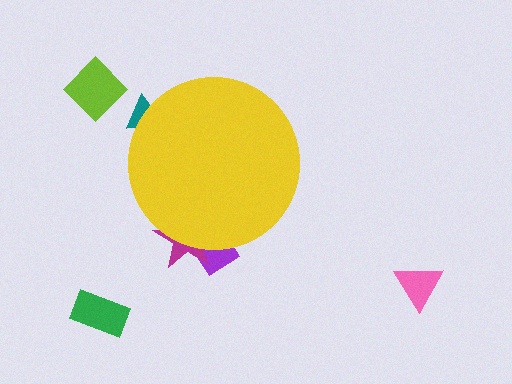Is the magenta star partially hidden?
Yes, the magenta star is partially hidden behind the yellow circle.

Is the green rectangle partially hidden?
No, the green rectangle is fully visible.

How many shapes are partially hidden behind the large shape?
3 shapes are partially hidden.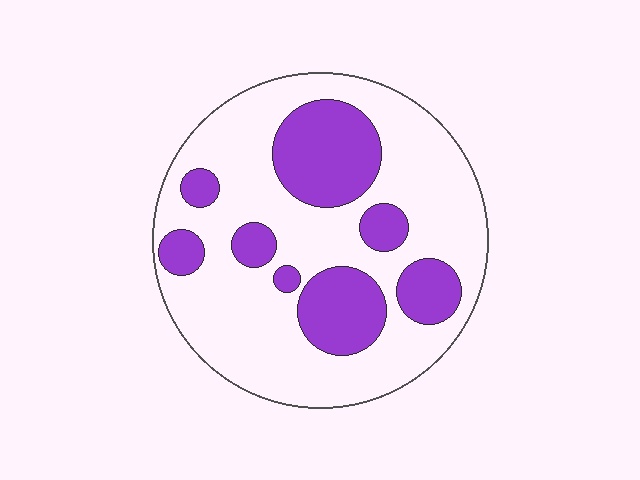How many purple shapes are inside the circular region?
8.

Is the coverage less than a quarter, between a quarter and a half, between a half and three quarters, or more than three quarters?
Between a quarter and a half.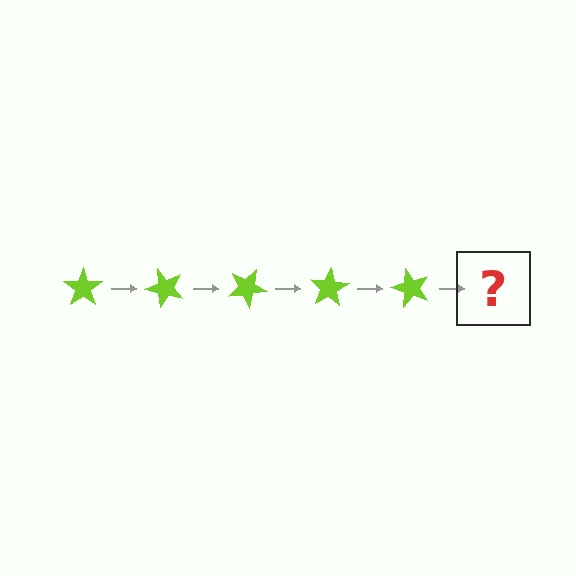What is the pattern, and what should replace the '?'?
The pattern is that the star rotates 50 degrees each step. The '?' should be a lime star rotated 250 degrees.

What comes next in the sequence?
The next element should be a lime star rotated 250 degrees.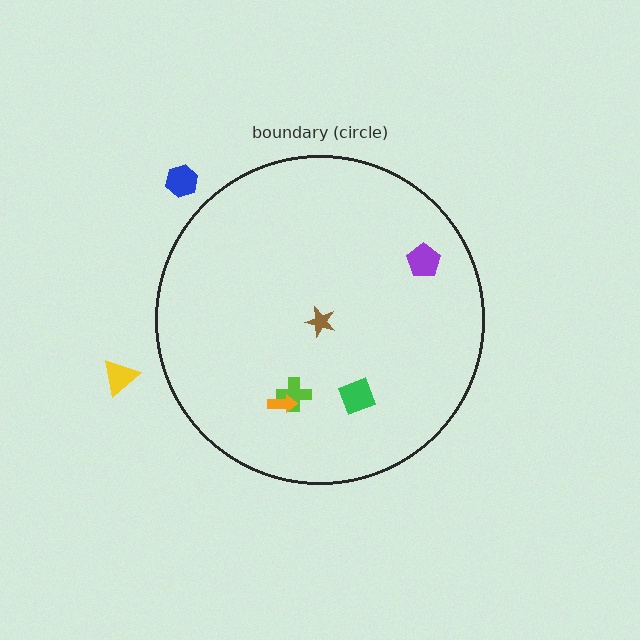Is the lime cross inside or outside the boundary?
Inside.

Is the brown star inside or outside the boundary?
Inside.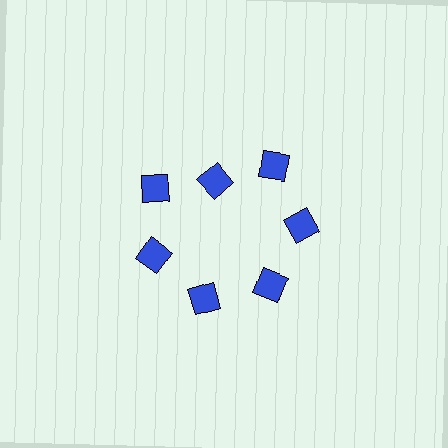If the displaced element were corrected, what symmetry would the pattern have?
It would have 7-fold rotational symmetry — the pattern would map onto itself every 51 degrees.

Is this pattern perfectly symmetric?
No. The 7 blue diamonds are arranged in a ring, but one element near the 12 o'clock position is pulled inward toward the center, breaking the 7-fold rotational symmetry.